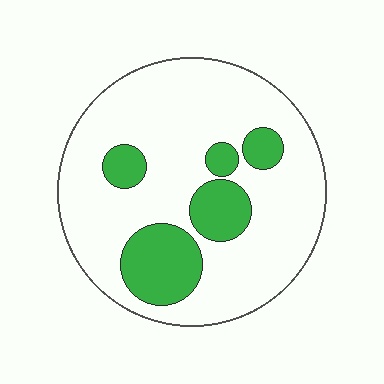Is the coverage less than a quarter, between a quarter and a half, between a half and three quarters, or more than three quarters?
Less than a quarter.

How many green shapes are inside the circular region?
5.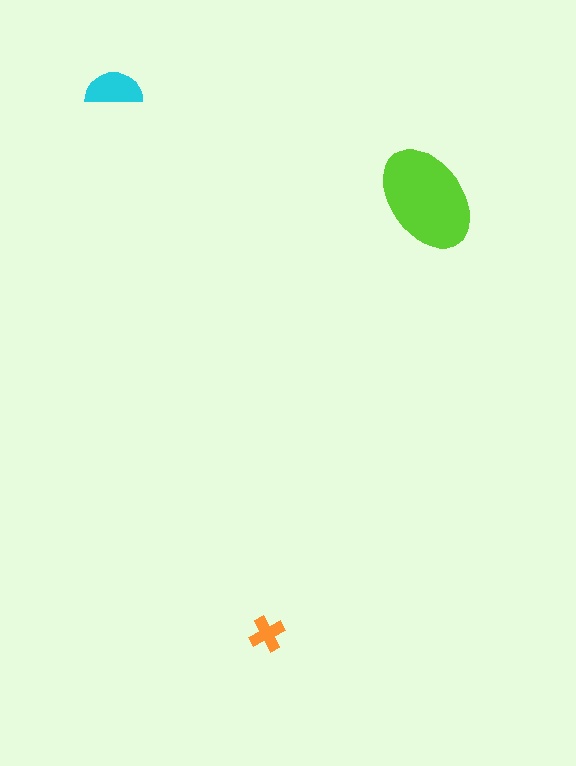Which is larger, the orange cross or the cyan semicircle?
The cyan semicircle.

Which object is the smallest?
The orange cross.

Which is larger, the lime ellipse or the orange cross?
The lime ellipse.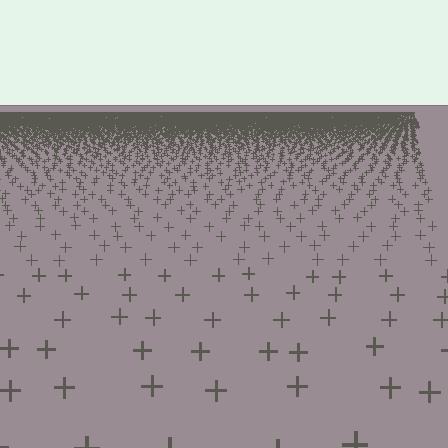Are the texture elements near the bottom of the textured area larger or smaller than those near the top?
Larger. Near the bottom, elements are closer to the viewer and appear at a bigger on-screen size.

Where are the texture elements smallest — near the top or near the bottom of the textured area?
Near the top.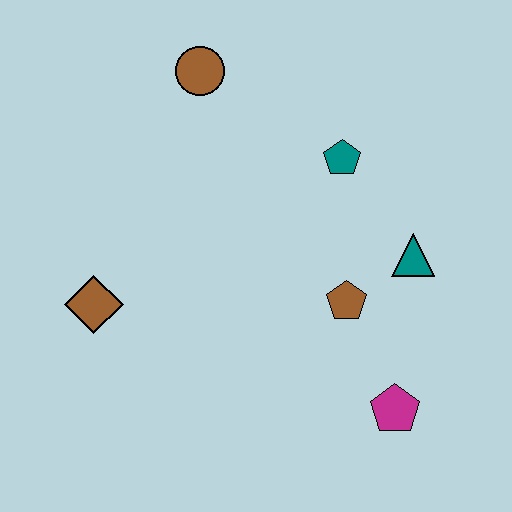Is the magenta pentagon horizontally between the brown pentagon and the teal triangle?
Yes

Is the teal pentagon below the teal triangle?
No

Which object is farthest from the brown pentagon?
The brown circle is farthest from the brown pentagon.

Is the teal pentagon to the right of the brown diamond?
Yes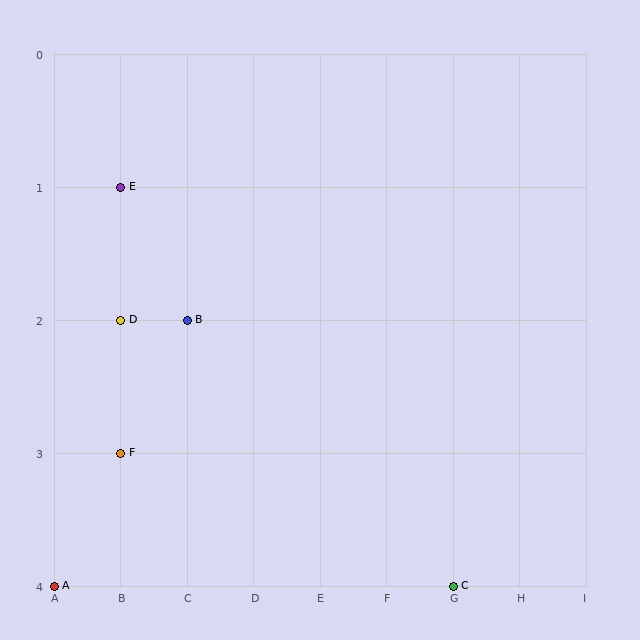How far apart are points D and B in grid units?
Points D and B are 1 column apart.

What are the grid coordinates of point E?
Point E is at grid coordinates (B, 1).